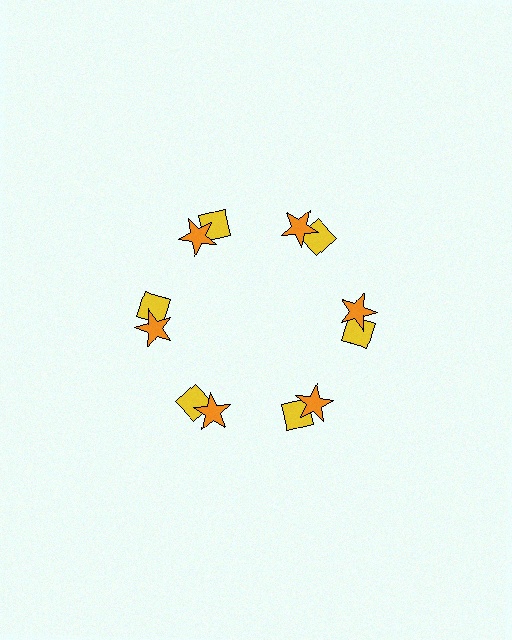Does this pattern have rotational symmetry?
Yes, this pattern has 6-fold rotational symmetry. It looks the same after rotating 60 degrees around the center.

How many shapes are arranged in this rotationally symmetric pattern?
There are 12 shapes, arranged in 6 groups of 2.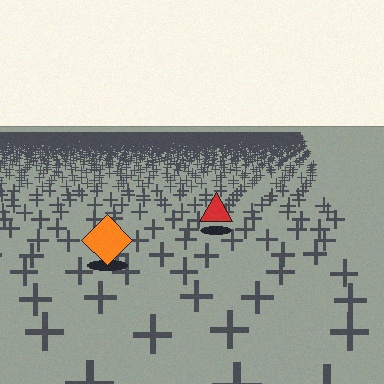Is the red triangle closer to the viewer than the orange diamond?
No. The orange diamond is closer — you can tell from the texture gradient: the ground texture is coarser near it.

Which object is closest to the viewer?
The orange diamond is closest. The texture marks near it are larger and more spread out.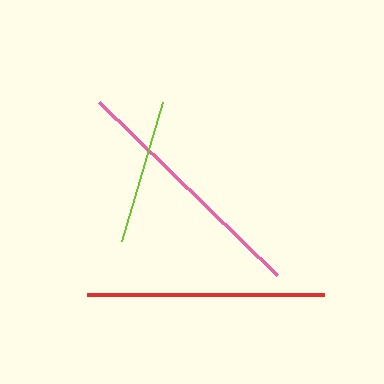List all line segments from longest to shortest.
From longest to shortest: pink, red, lime.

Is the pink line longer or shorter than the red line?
The pink line is longer than the red line.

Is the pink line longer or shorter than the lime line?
The pink line is longer than the lime line.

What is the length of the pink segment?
The pink segment is approximately 248 pixels long.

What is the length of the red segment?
The red segment is approximately 236 pixels long.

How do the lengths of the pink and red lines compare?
The pink and red lines are approximately the same length.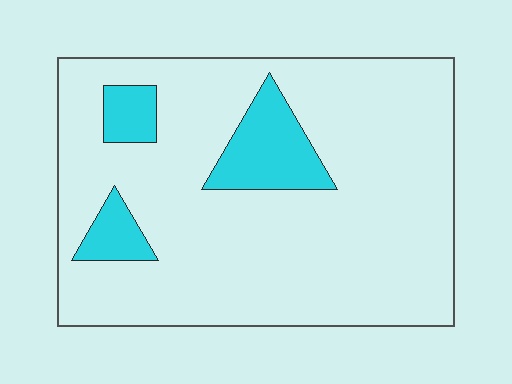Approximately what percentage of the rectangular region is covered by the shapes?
Approximately 15%.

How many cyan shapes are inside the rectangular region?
3.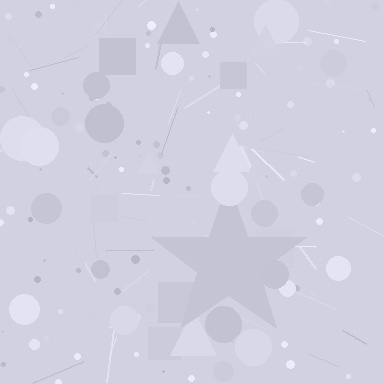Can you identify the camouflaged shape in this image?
The camouflaged shape is a star.